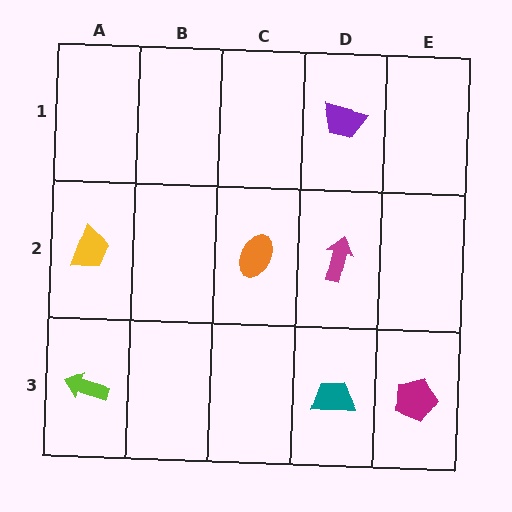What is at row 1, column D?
A purple trapezoid.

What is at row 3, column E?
A magenta pentagon.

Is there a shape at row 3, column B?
No, that cell is empty.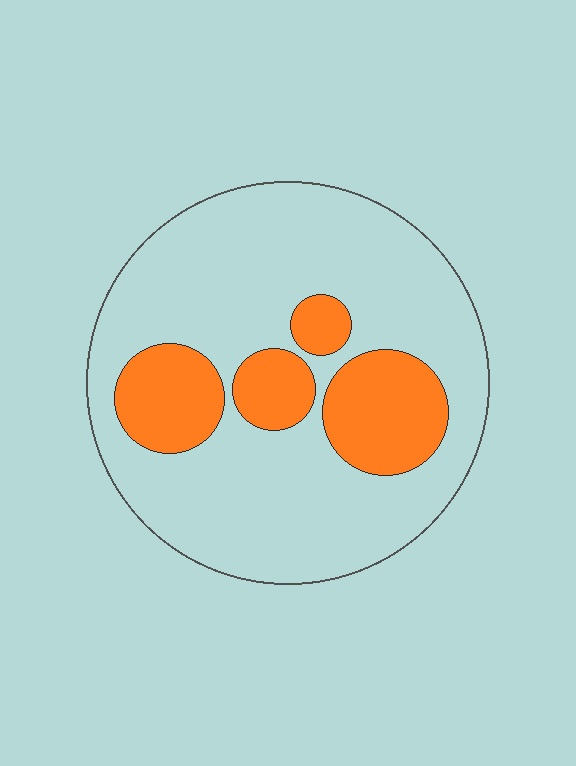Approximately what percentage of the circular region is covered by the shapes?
Approximately 25%.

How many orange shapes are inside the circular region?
4.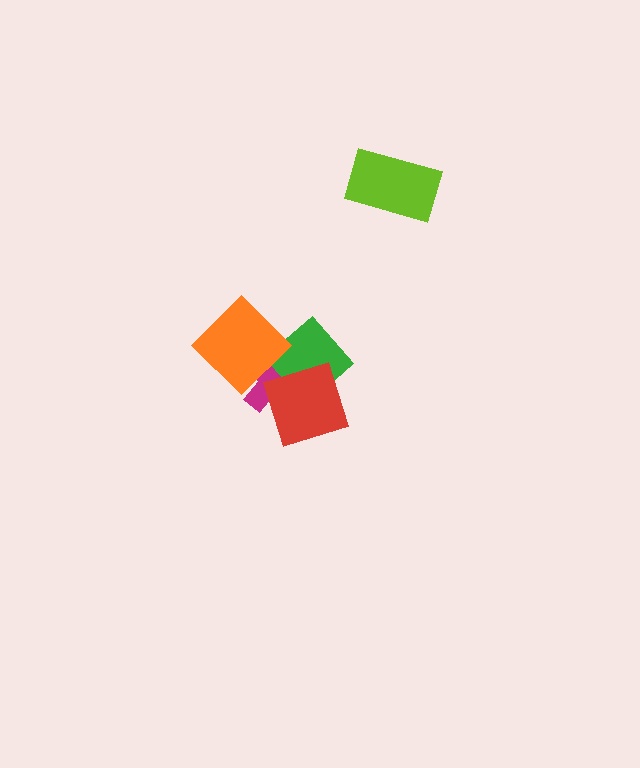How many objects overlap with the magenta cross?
3 objects overlap with the magenta cross.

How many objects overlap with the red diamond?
2 objects overlap with the red diamond.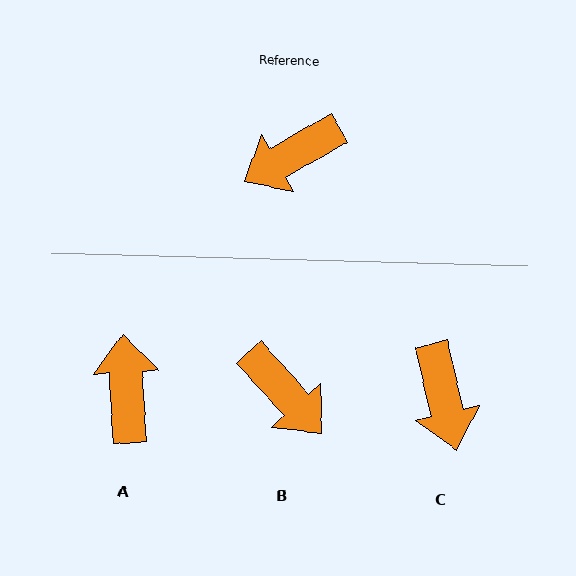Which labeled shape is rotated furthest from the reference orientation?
A, about 116 degrees away.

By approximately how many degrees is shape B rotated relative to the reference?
Approximately 102 degrees counter-clockwise.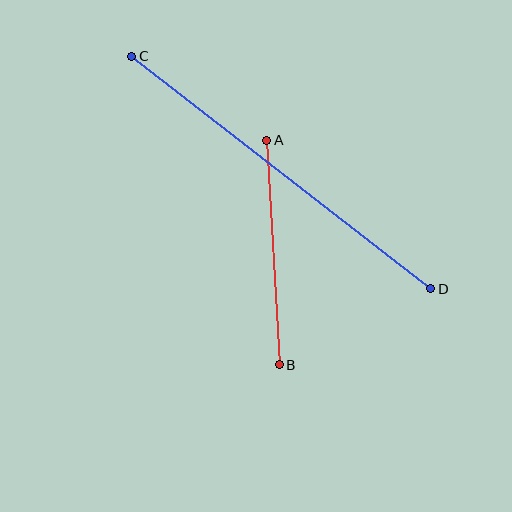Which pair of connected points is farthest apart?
Points C and D are farthest apart.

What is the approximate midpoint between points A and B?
The midpoint is at approximately (273, 253) pixels.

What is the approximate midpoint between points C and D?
The midpoint is at approximately (281, 173) pixels.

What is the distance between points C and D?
The distance is approximately 379 pixels.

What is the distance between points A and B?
The distance is approximately 225 pixels.